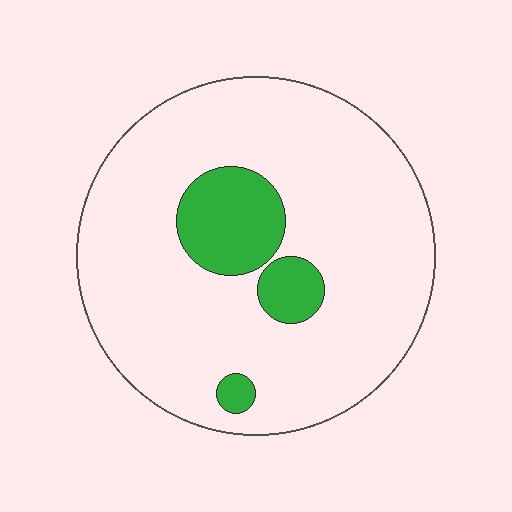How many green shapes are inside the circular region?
3.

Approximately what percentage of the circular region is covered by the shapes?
Approximately 15%.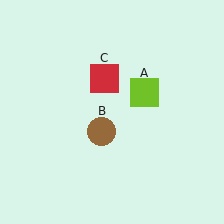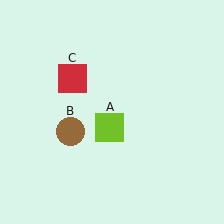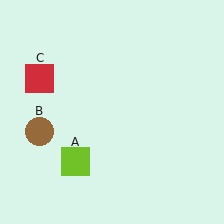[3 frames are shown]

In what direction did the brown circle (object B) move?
The brown circle (object B) moved left.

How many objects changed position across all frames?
3 objects changed position: lime square (object A), brown circle (object B), red square (object C).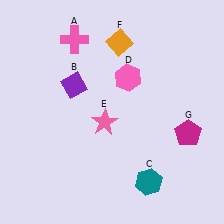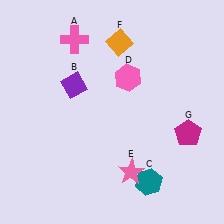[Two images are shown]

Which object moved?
The pink star (E) moved down.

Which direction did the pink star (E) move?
The pink star (E) moved down.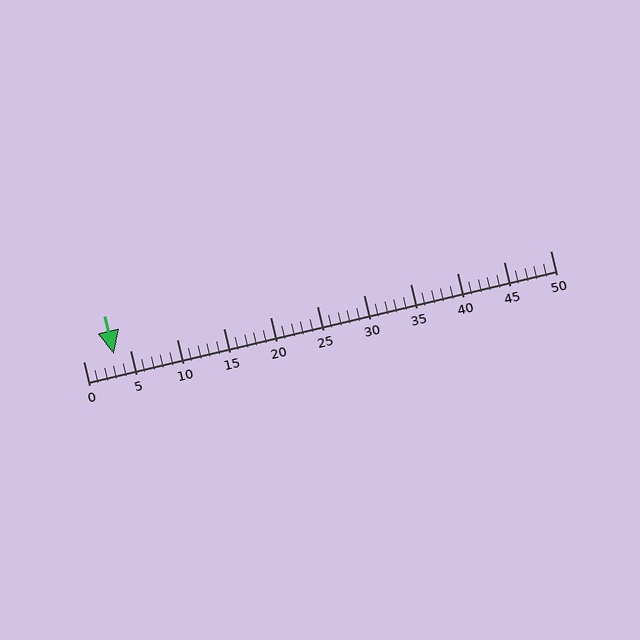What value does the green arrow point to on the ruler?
The green arrow points to approximately 3.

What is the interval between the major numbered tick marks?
The major tick marks are spaced 5 units apart.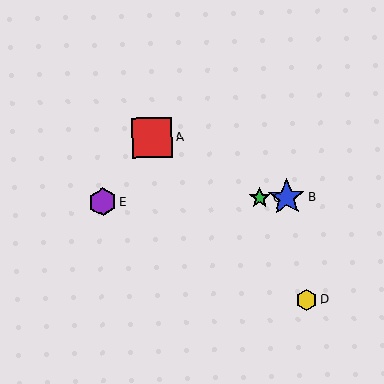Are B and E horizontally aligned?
Yes, both are at y≈197.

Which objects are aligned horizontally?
Objects B, C, E are aligned horizontally.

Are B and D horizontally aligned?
No, B is at y≈197 and D is at y≈300.